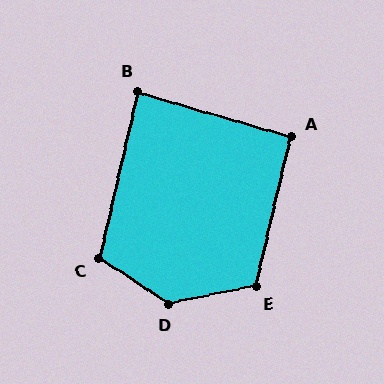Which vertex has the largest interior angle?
D, at approximately 136 degrees.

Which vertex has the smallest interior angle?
B, at approximately 87 degrees.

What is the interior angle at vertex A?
Approximately 93 degrees (approximately right).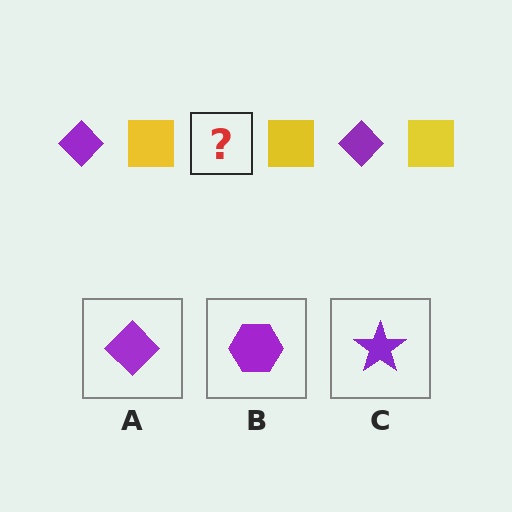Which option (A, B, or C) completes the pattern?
A.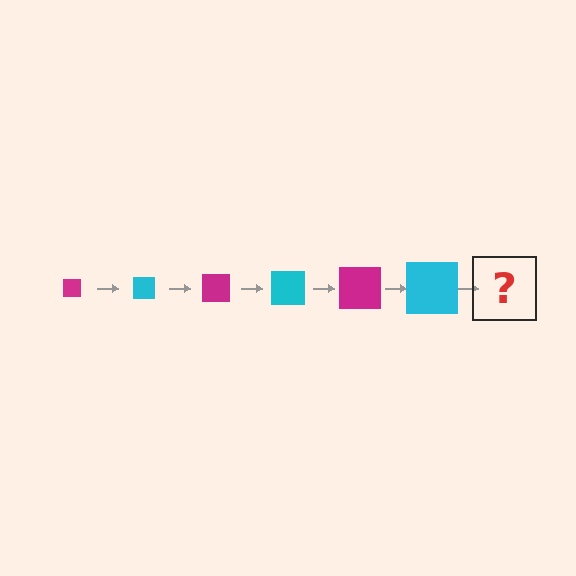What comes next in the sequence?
The next element should be a magenta square, larger than the previous one.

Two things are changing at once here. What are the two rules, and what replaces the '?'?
The two rules are that the square grows larger each step and the color cycles through magenta and cyan. The '?' should be a magenta square, larger than the previous one.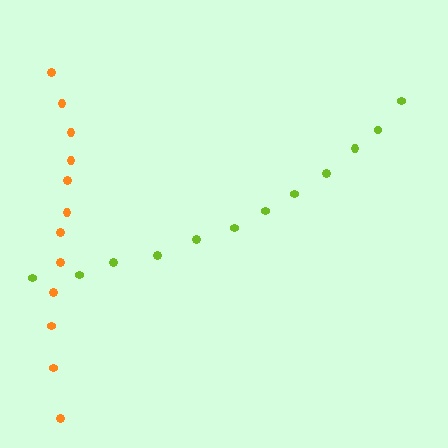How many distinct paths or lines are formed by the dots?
There are 2 distinct paths.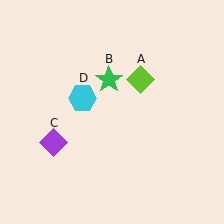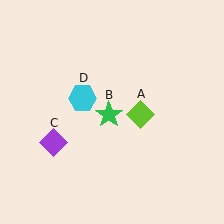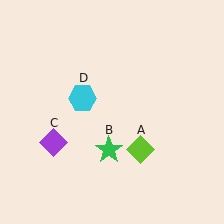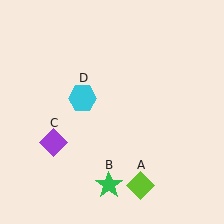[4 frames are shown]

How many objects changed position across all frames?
2 objects changed position: lime diamond (object A), green star (object B).